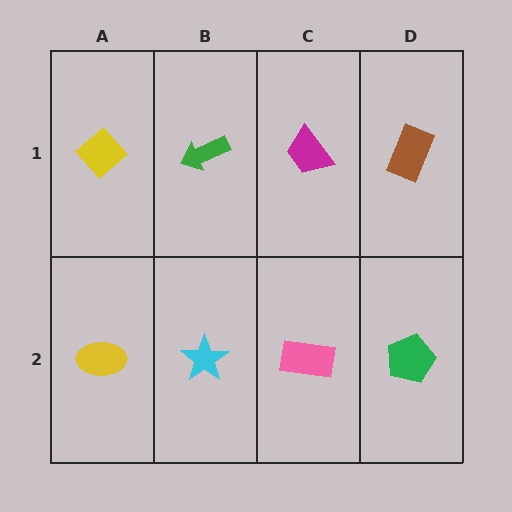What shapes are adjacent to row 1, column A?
A yellow ellipse (row 2, column A), a green arrow (row 1, column B).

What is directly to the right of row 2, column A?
A cyan star.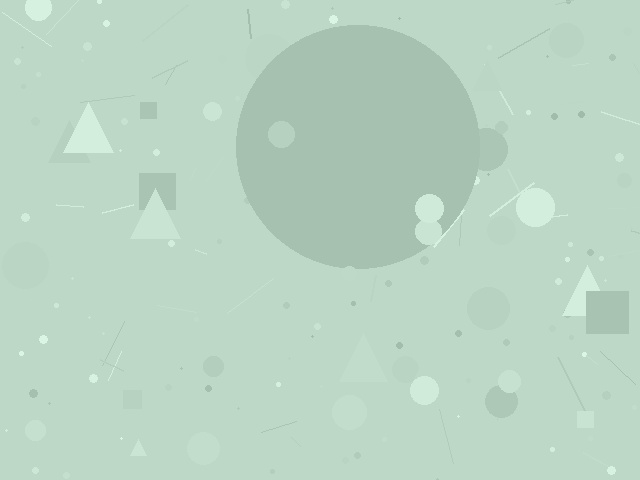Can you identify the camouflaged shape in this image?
The camouflaged shape is a circle.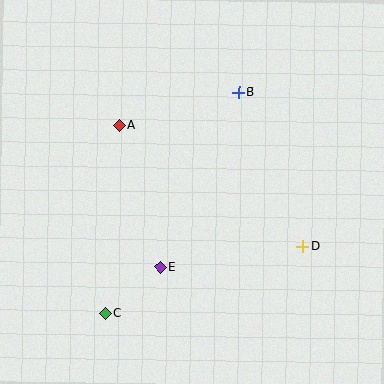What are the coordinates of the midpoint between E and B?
The midpoint between E and B is at (199, 179).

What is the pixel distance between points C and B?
The distance between C and B is 258 pixels.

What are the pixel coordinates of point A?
Point A is at (119, 125).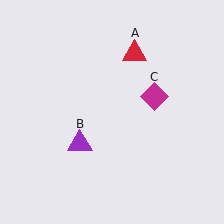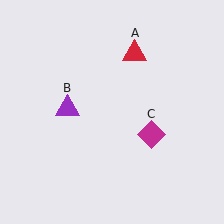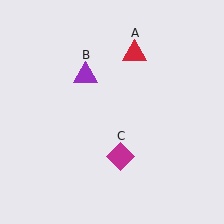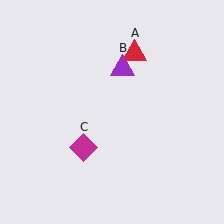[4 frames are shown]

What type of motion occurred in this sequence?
The purple triangle (object B), magenta diamond (object C) rotated clockwise around the center of the scene.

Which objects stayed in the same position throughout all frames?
Red triangle (object A) remained stationary.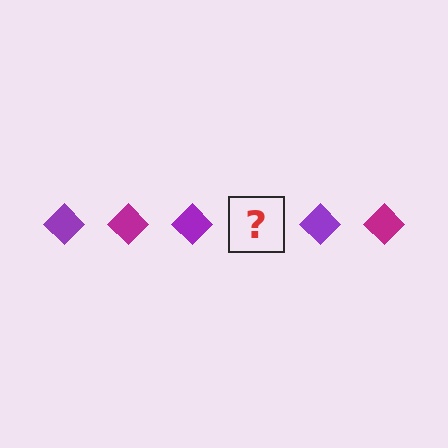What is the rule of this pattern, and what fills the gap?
The rule is that the pattern cycles through purple, magenta diamonds. The gap should be filled with a magenta diamond.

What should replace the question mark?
The question mark should be replaced with a magenta diamond.